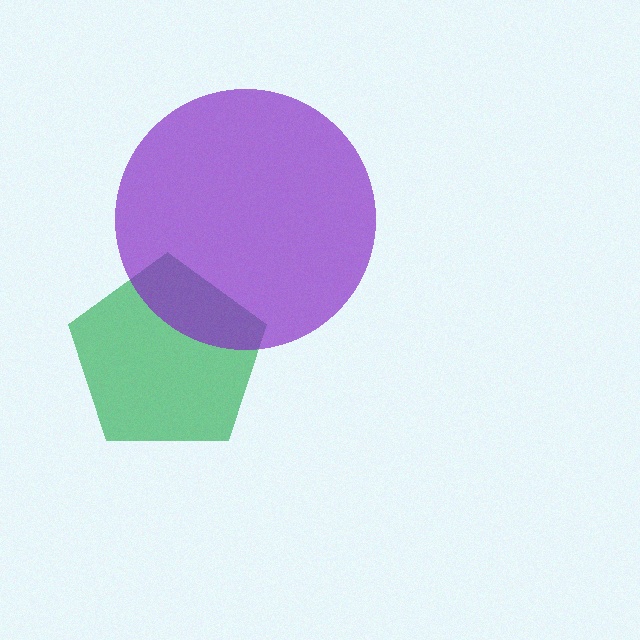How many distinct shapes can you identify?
There are 2 distinct shapes: a green pentagon, a purple circle.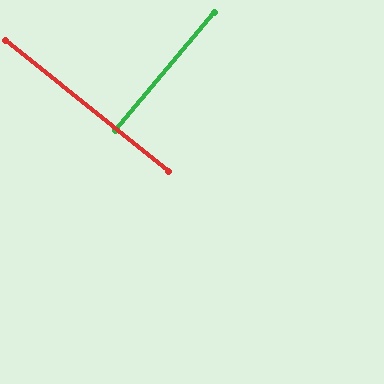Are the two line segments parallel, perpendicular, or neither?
Perpendicular — they meet at approximately 89°.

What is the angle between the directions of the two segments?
Approximately 89 degrees.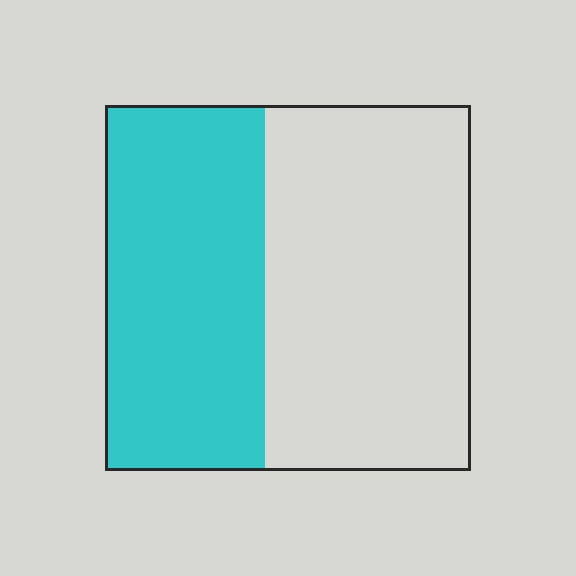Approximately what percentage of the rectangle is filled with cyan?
Approximately 45%.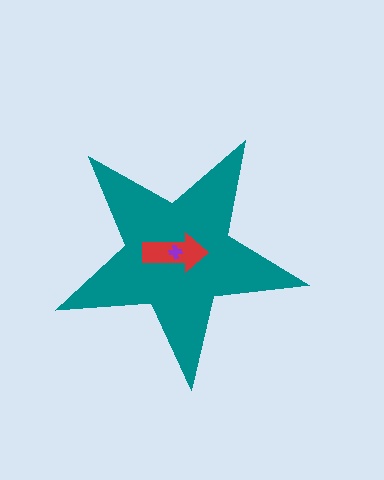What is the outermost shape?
The teal star.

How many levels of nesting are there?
3.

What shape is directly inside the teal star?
The red arrow.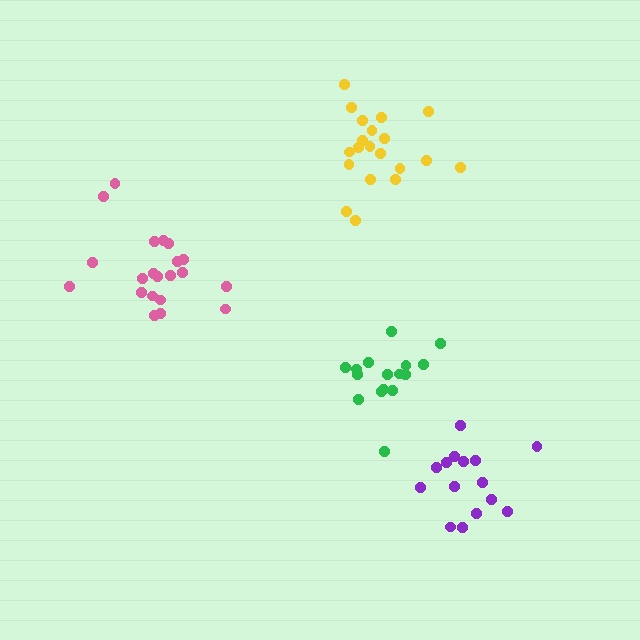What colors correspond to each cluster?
The clusters are colored: yellow, green, pink, purple.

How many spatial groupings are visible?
There are 4 spatial groupings.